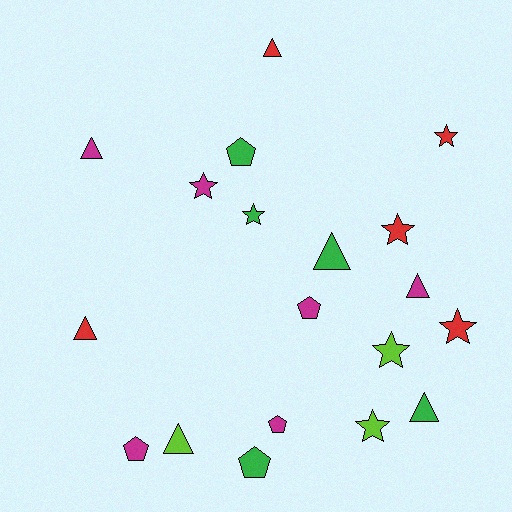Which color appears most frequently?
Magenta, with 6 objects.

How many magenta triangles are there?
There are 2 magenta triangles.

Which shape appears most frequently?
Star, with 7 objects.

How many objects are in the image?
There are 19 objects.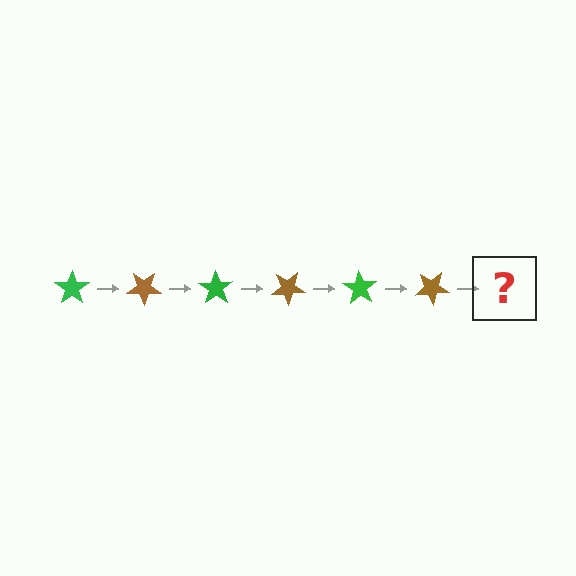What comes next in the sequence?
The next element should be a green star, rotated 210 degrees from the start.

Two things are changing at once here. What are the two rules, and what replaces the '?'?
The two rules are that it rotates 35 degrees each step and the color cycles through green and brown. The '?' should be a green star, rotated 210 degrees from the start.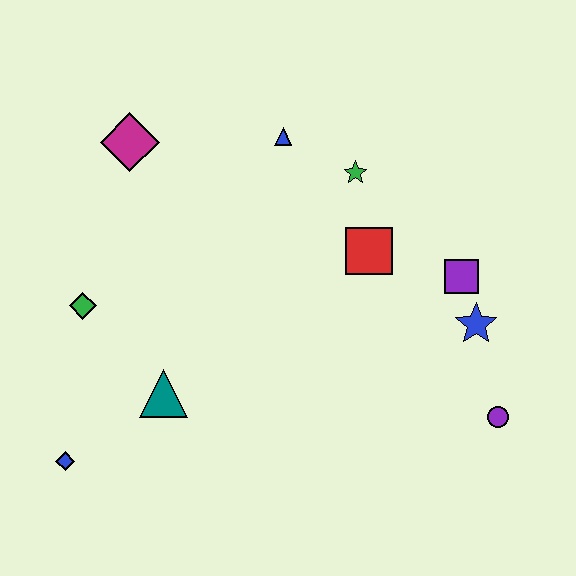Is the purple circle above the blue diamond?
Yes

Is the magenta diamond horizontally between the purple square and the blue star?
No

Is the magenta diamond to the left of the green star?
Yes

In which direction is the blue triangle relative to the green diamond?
The blue triangle is to the right of the green diamond.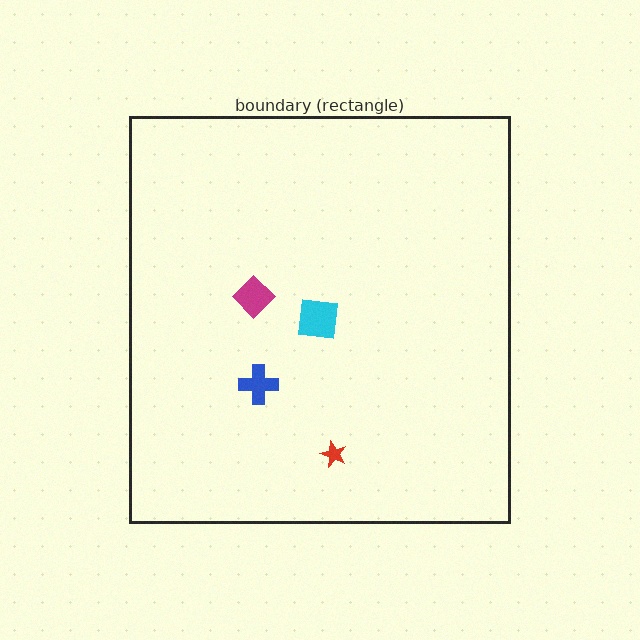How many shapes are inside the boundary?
4 inside, 0 outside.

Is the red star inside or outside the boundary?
Inside.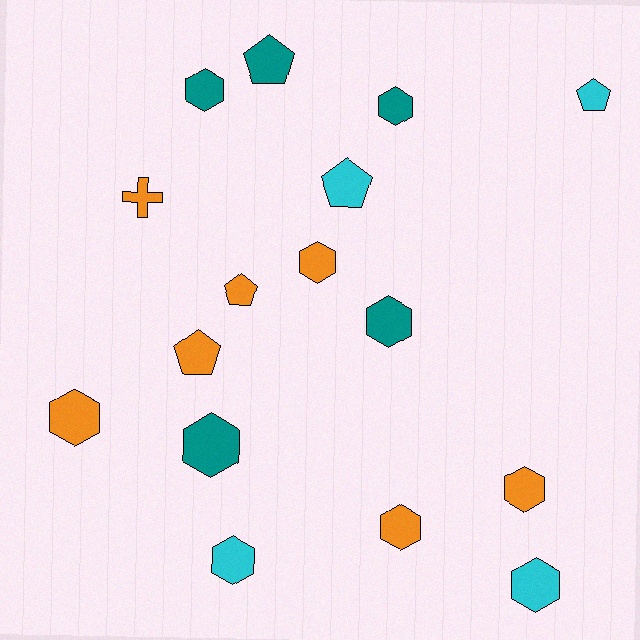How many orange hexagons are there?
There are 4 orange hexagons.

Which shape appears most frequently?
Hexagon, with 10 objects.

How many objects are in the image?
There are 16 objects.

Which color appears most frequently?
Orange, with 7 objects.